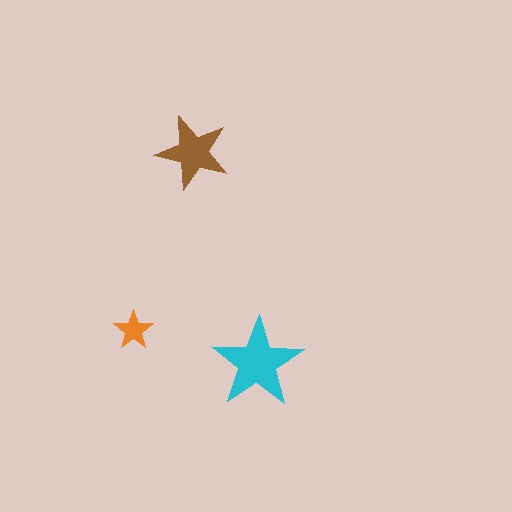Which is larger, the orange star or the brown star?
The brown one.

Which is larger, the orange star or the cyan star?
The cyan one.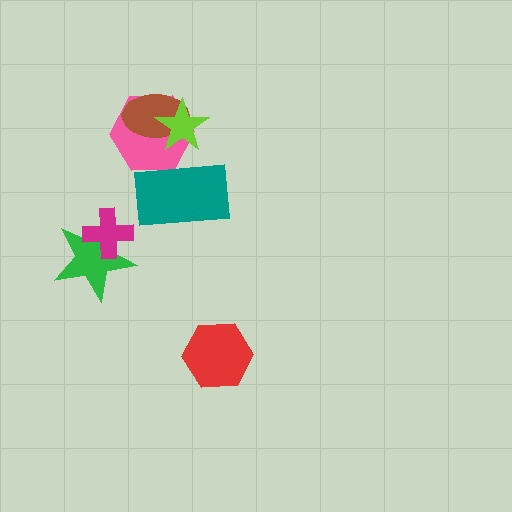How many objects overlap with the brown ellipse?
2 objects overlap with the brown ellipse.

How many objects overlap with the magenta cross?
1 object overlaps with the magenta cross.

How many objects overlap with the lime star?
2 objects overlap with the lime star.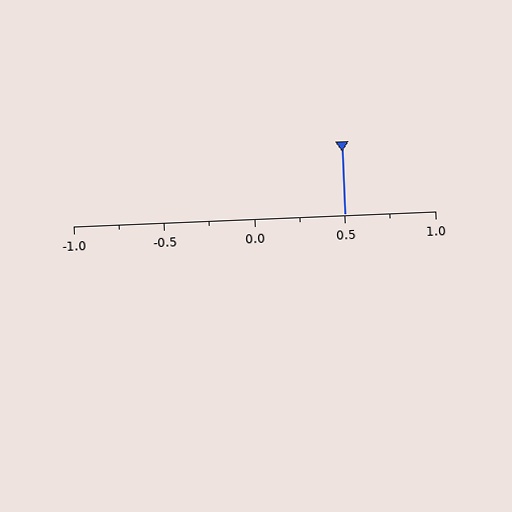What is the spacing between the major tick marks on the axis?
The major ticks are spaced 0.5 apart.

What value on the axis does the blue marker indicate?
The marker indicates approximately 0.5.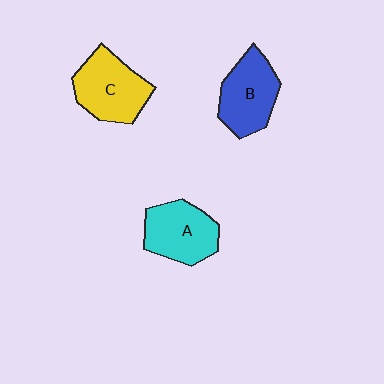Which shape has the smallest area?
Shape A (cyan).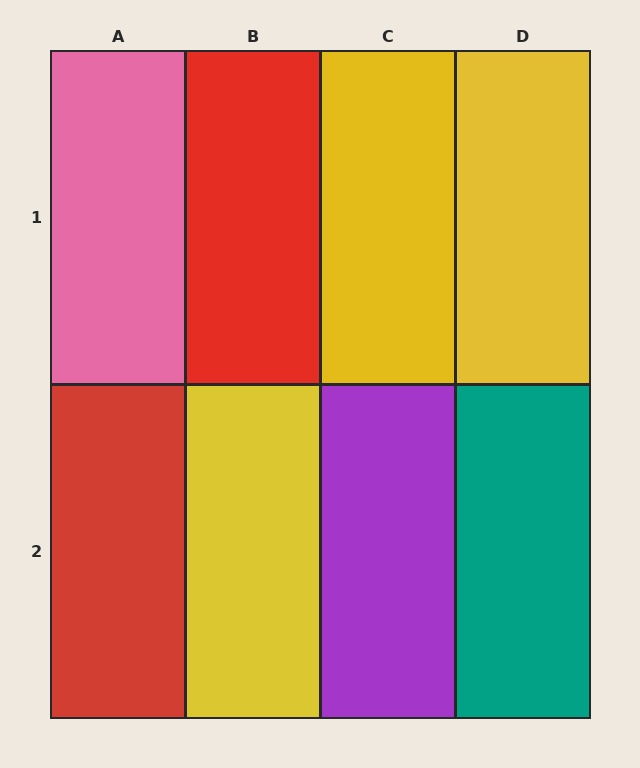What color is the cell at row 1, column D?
Yellow.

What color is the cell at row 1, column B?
Red.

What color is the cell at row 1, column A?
Pink.